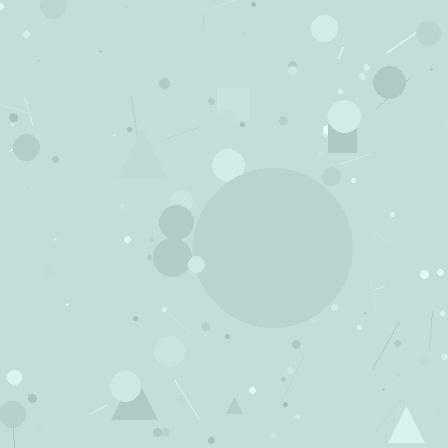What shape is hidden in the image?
A circle is hidden in the image.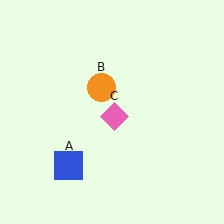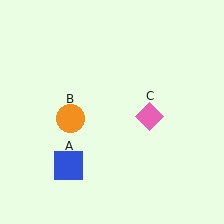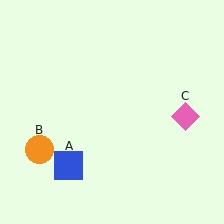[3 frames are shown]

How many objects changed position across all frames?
2 objects changed position: orange circle (object B), pink diamond (object C).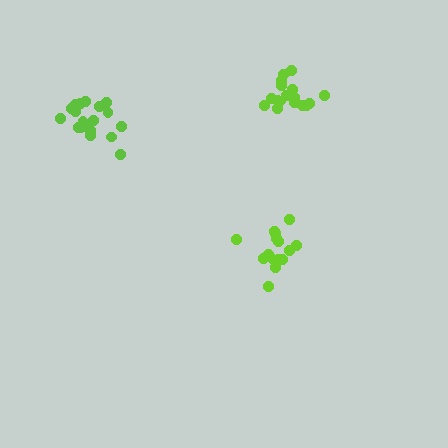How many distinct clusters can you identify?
There are 3 distinct clusters.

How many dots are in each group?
Group 1: 16 dots, Group 2: 21 dots, Group 3: 17 dots (54 total).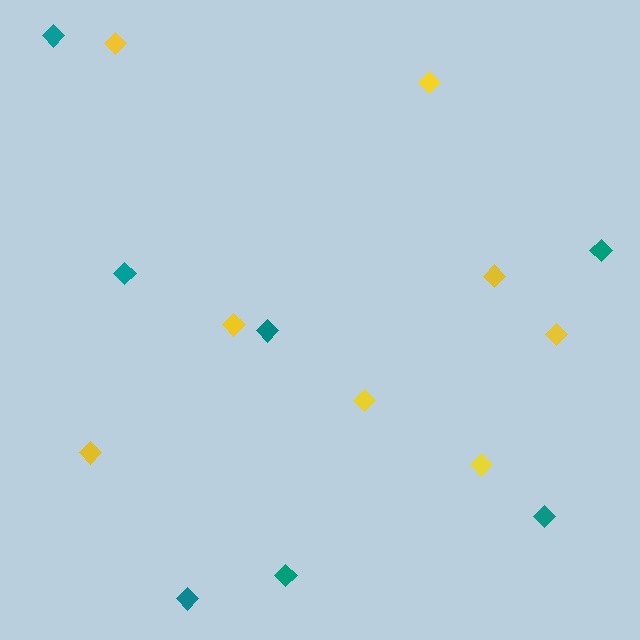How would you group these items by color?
There are 2 groups: one group of yellow diamonds (8) and one group of teal diamonds (7).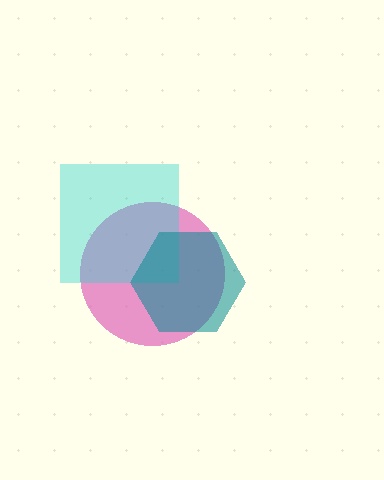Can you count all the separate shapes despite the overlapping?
Yes, there are 3 separate shapes.